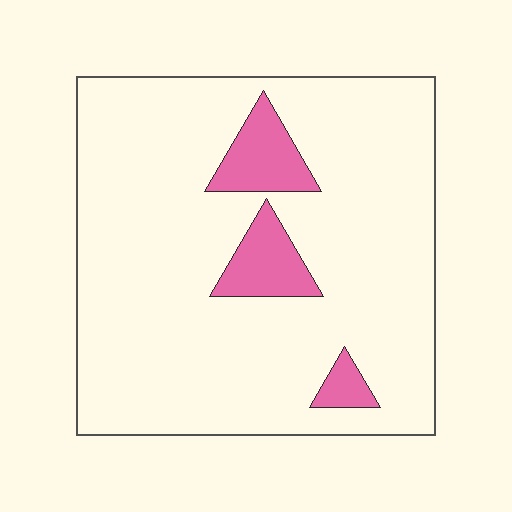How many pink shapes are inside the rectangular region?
3.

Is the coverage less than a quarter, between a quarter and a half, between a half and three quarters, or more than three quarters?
Less than a quarter.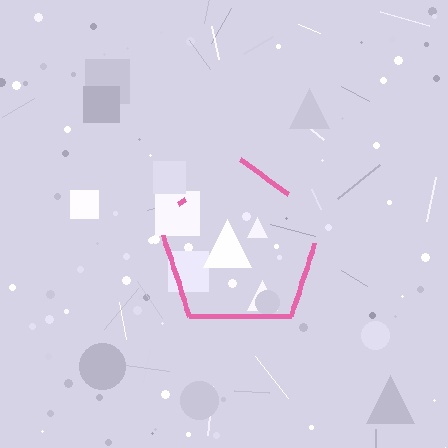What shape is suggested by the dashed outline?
The dashed outline suggests a pentagon.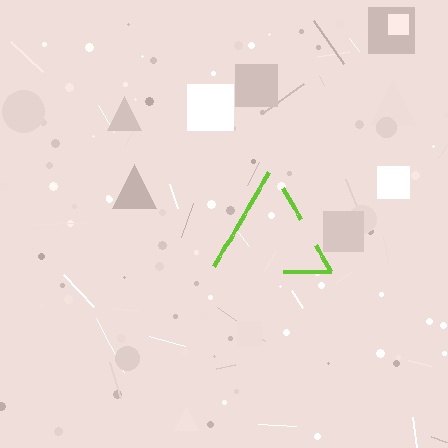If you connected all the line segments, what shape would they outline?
They would outline a triangle.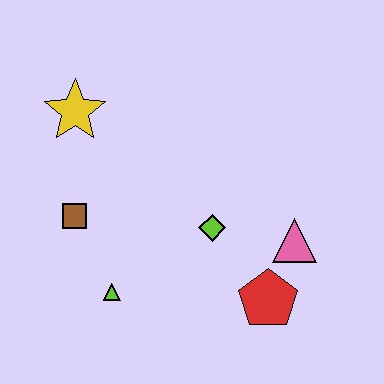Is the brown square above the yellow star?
No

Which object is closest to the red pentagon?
The pink triangle is closest to the red pentagon.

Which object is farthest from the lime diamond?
The yellow star is farthest from the lime diamond.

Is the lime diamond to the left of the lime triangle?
No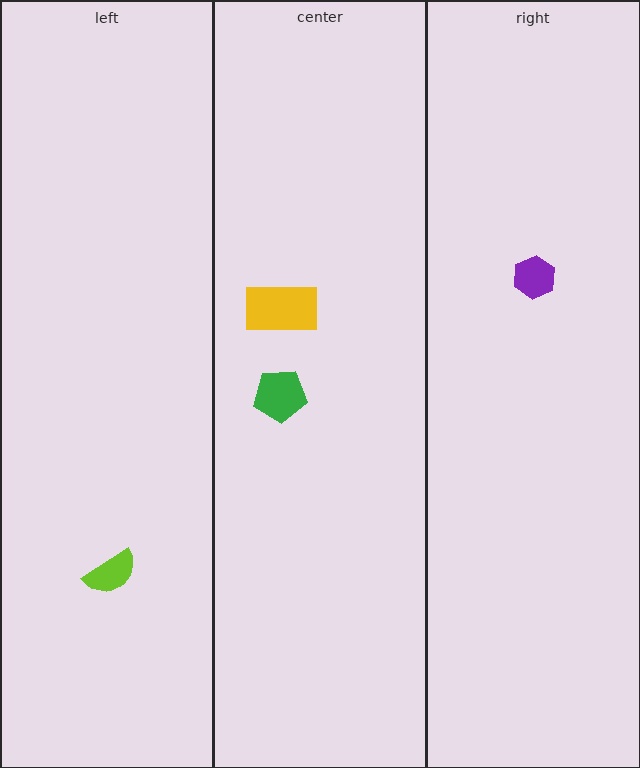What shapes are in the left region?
The lime semicircle.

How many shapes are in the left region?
1.